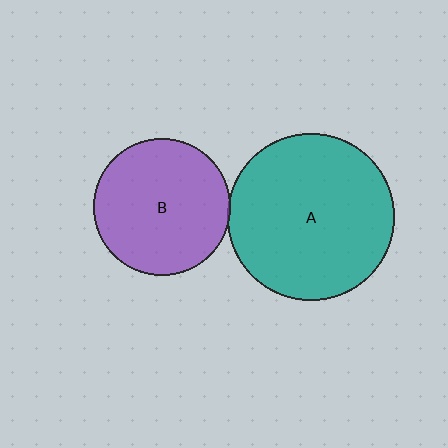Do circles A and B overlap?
Yes.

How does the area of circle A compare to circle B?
Approximately 1.5 times.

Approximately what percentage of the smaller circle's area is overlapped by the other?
Approximately 5%.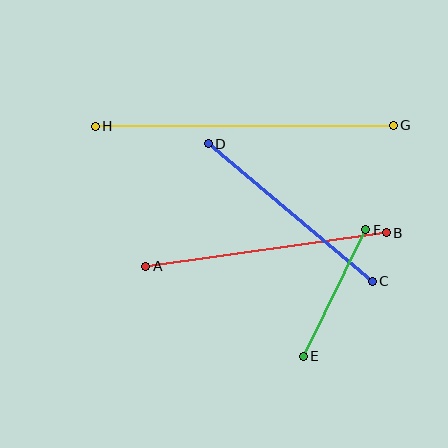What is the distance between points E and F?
The distance is approximately 141 pixels.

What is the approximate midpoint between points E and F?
The midpoint is at approximately (334, 293) pixels.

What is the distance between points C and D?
The distance is approximately 214 pixels.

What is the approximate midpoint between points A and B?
The midpoint is at approximately (266, 250) pixels.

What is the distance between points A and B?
The distance is approximately 243 pixels.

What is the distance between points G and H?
The distance is approximately 298 pixels.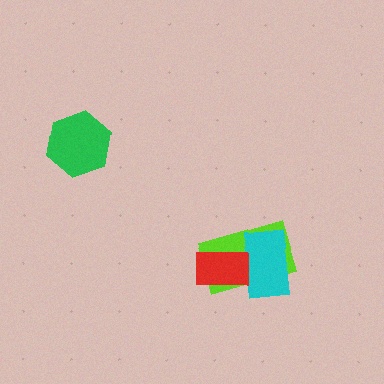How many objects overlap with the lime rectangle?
2 objects overlap with the lime rectangle.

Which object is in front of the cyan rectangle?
The red rectangle is in front of the cyan rectangle.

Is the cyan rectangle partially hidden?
Yes, it is partially covered by another shape.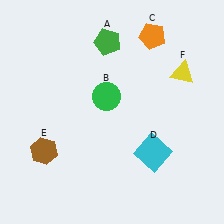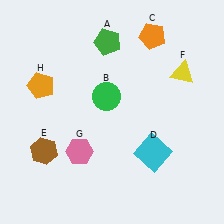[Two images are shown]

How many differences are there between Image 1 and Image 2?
There are 2 differences between the two images.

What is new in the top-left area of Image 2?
An orange pentagon (H) was added in the top-left area of Image 2.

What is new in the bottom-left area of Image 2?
A pink hexagon (G) was added in the bottom-left area of Image 2.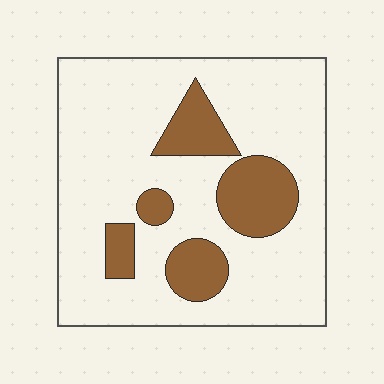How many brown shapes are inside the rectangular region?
5.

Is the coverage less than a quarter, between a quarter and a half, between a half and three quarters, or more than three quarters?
Less than a quarter.